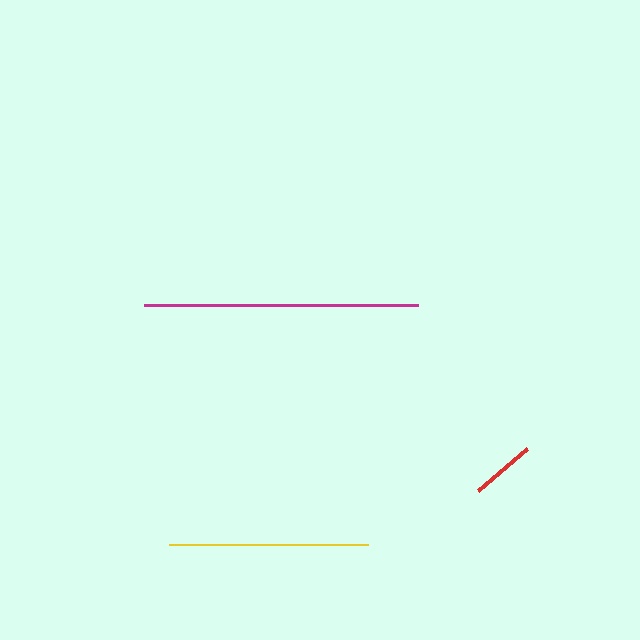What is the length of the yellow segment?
The yellow segment is approximately 198 pixels long.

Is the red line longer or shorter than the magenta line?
The magenta line is longer than the red line.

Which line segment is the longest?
The magenta line is the longest at approximately 275 pixels.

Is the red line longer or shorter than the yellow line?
The yellow line is longer than the red line.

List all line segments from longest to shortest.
From longest to shortest: magenta, yellow, red.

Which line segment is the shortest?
The red line is the shortest at approximately 64 pixels.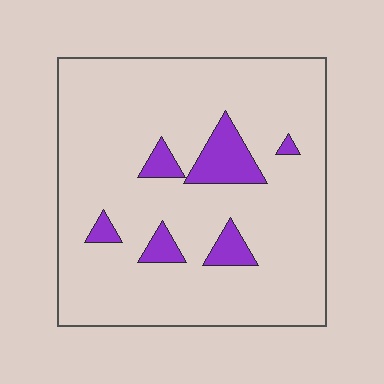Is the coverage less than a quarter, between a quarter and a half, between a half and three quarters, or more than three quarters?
Less than a quarter.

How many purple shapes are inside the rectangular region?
6.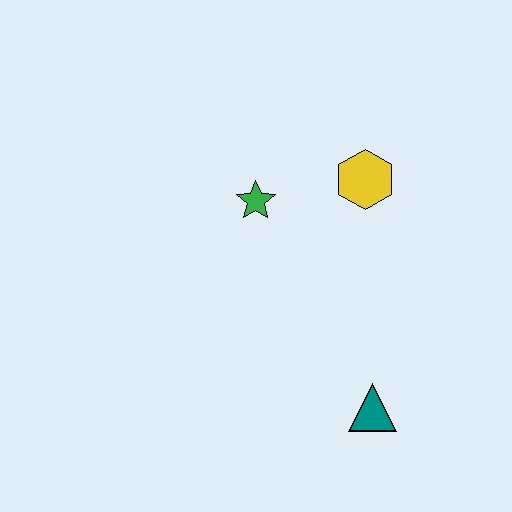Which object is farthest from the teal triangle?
The green star is farthest from the teal triangle.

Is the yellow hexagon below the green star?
No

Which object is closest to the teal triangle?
The yellow hexagon is closest to the teal triangle.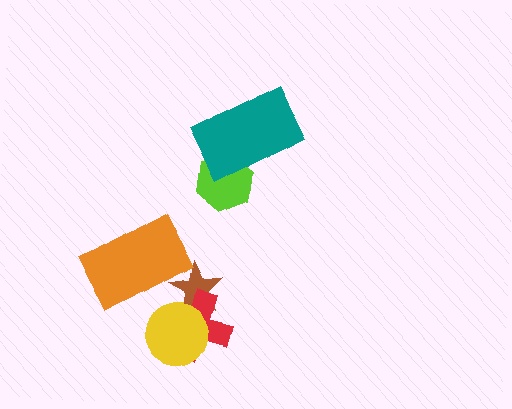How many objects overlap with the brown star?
3 objects overlap with the brown star.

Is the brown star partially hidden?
Yes, it is partially covered by another shape.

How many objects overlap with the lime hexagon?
1 object overlaps with the lime hexagon.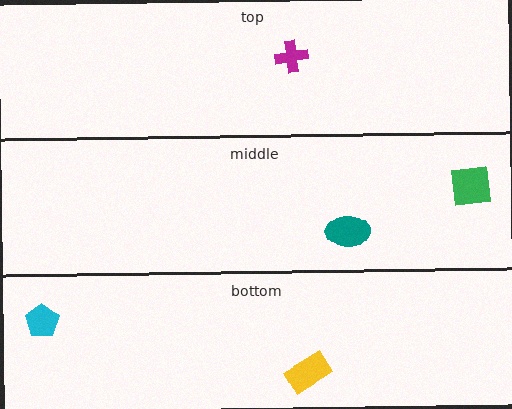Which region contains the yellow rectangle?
The bottom region.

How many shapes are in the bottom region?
2.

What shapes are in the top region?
The magenta cross.